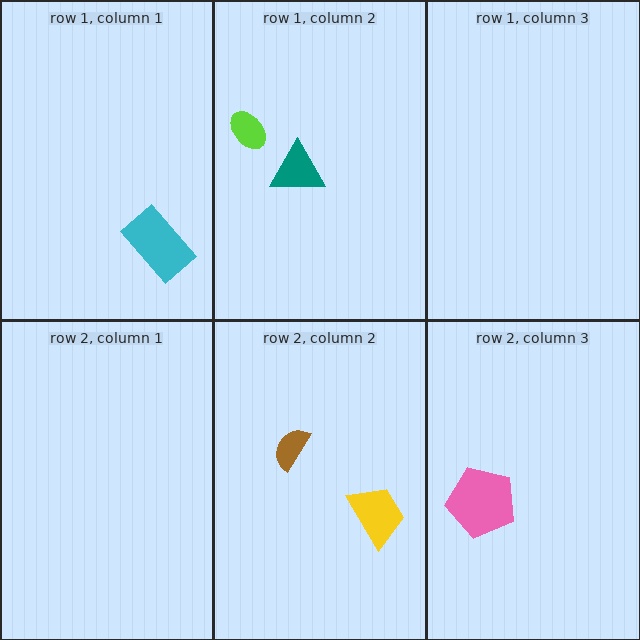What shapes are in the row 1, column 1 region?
The cyan rectangle.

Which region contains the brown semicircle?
The row 2, column 2 region.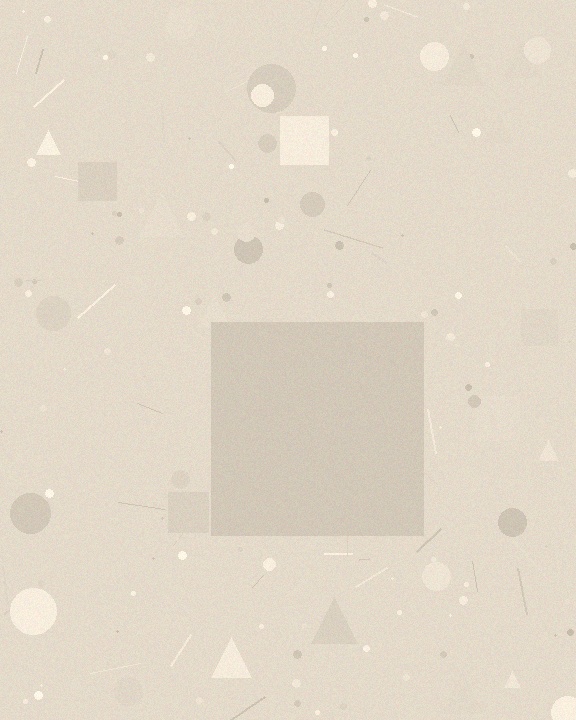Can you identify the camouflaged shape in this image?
The camouflaged shape is a square.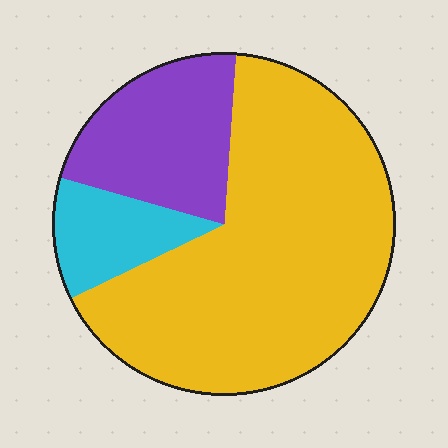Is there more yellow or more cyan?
Yellow.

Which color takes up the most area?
Yellow, at roughly 65%.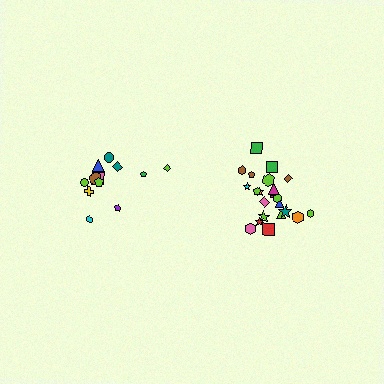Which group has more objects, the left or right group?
The right group.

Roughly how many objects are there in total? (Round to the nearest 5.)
Roughly 35 objects in total.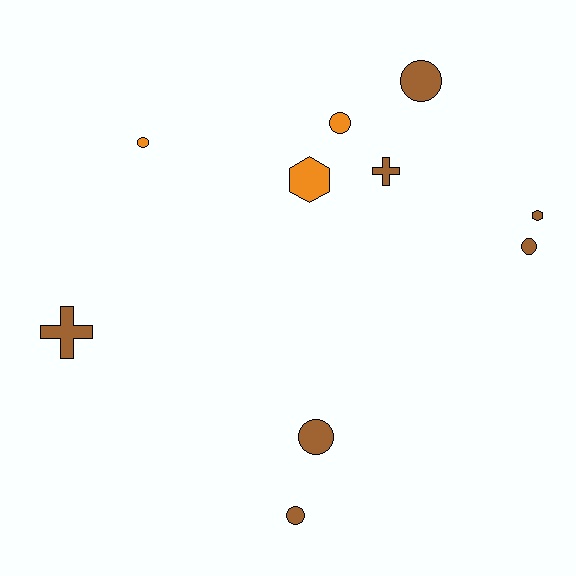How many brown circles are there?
There are 4 brown circles.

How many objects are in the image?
There are 10 objects.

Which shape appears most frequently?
Circle, with 6 objects.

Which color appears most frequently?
Brown, with 7 objects.